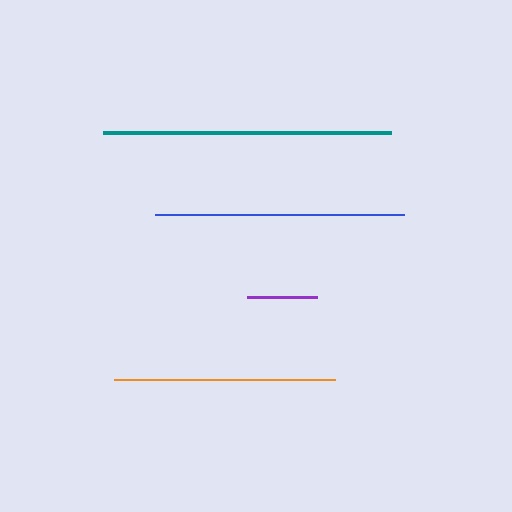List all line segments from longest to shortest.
From longest to shortest: teal, blue, orange, purple.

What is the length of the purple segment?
The purple segment is approximately 70 pixels long.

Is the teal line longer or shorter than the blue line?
The teal line is longer than the blue line.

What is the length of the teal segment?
The teal segment is approximately 288 pixels long.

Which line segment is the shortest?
The purple line is the shortest at approximately 70 pixels.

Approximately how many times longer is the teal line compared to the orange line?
The teal line is approximately 1.3 times the length of the orange line.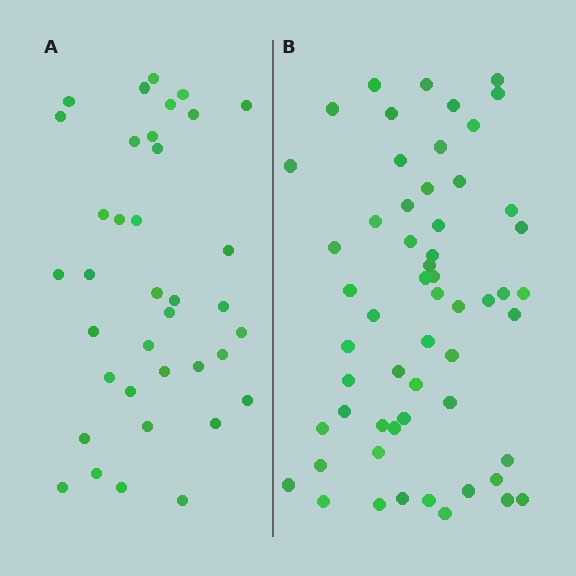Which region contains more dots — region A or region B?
Region B (the right region) has more dots.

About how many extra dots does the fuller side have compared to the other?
Region B has approximately 20 more dots than region A.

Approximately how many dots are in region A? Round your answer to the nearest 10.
About 40 dots. (The exact count is 37, which rounds to 40.)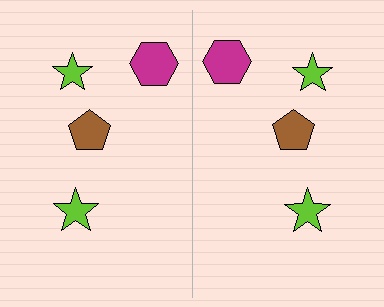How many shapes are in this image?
There are 8 shapes in this image.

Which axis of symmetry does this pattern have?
The pattern has a vertical axis of symmetry running through the center of the image.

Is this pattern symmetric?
Yes, this pattern has bilateral (reflection) symmetry.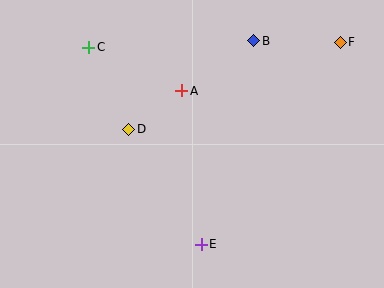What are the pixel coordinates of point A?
Point A is at (182, 91).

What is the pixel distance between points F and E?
The distance between F and E is 245 pixels.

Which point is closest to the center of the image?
Point A at (182, 91) is closest to the center.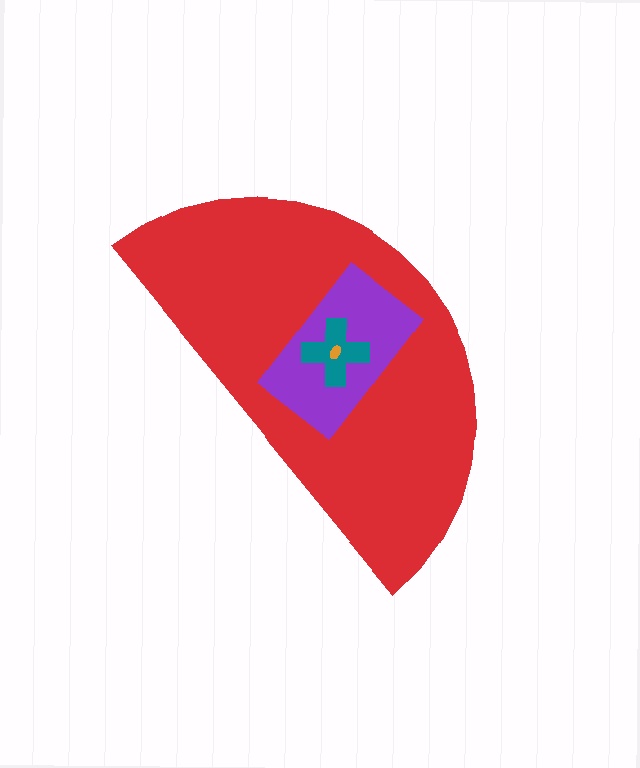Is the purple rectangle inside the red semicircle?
Yes.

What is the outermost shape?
The red semicircle.